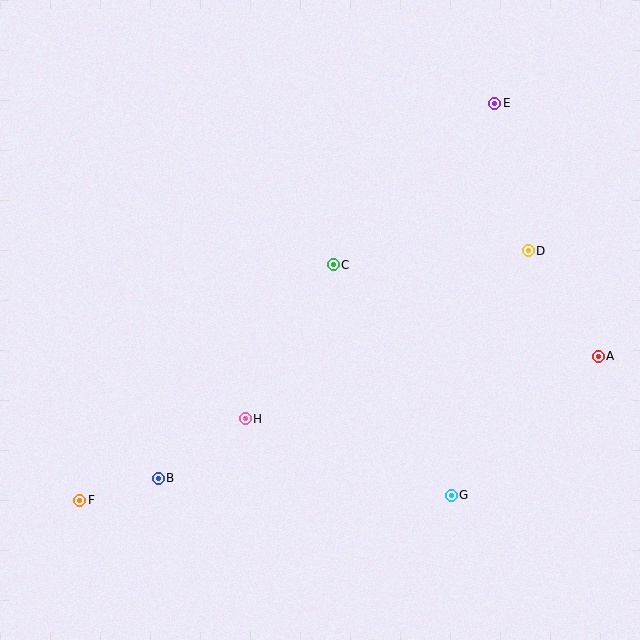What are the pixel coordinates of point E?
Point E is at (495, 103).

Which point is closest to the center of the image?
Point C at (333, 265) is closest to the center.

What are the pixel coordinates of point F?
Point F is at (80, 500).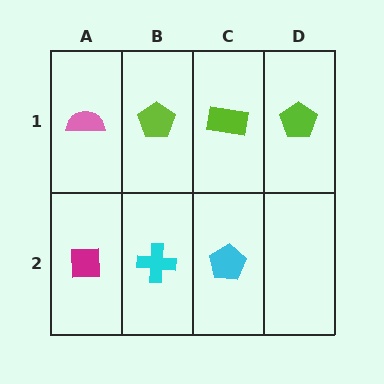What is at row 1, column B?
A lime pentagon.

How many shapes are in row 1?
4 shapes.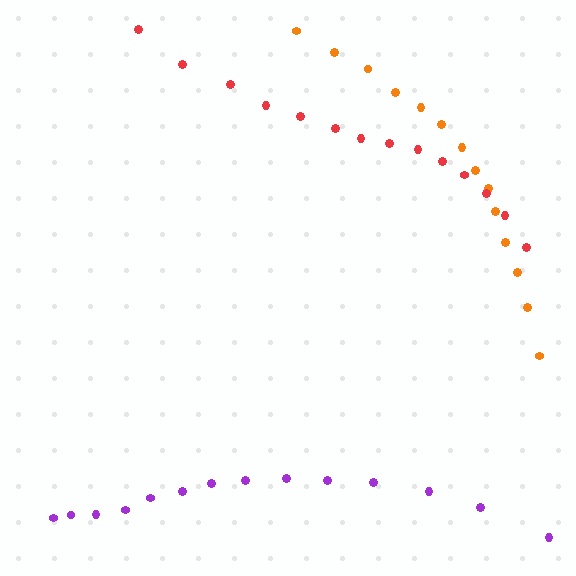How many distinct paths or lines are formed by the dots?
There are 3 distinct paths.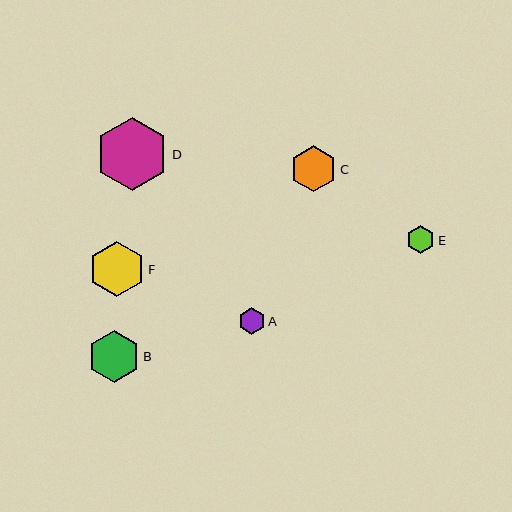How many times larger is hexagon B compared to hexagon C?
Hexagon B is approximately 1.1 times the size of hexagon C.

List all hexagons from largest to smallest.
From largest to smallest: D, F, B, C, E, A.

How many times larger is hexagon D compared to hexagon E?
Hexagon D is approximately 2.6 times the size of hexagon E.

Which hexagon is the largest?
Hexagon D is the largest with a size of approximately 73 pixels.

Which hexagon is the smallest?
Hexagon A is the smallest with a size of approximately 26 pixels.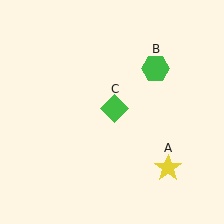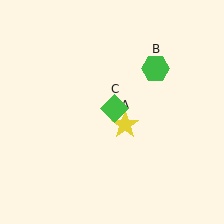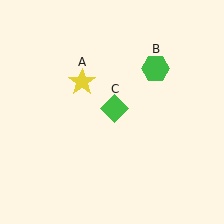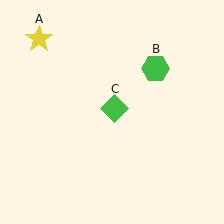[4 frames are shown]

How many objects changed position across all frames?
1 object changed position: yellow star (object A).